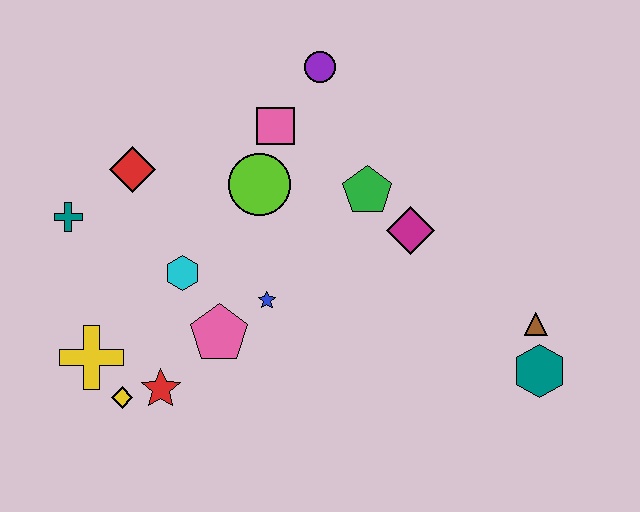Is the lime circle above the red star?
Yes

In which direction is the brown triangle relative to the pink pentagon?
The brown triangle is to the right of the pink pentagon.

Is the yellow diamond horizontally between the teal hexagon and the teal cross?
Yes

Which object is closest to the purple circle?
The pink square is closest to the purple circle.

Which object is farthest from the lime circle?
The teal hexagon is farthest from the lime circle.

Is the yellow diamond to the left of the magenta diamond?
Yes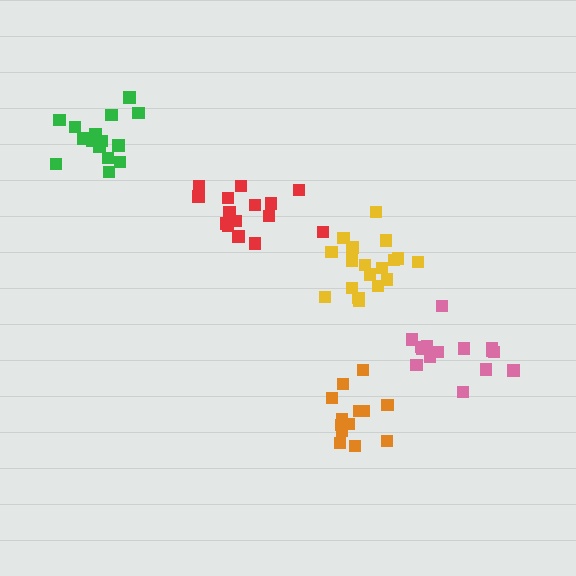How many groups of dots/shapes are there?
There are 5 groups.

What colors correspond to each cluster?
The clusters are colored: orange, red, yellow, pink, green.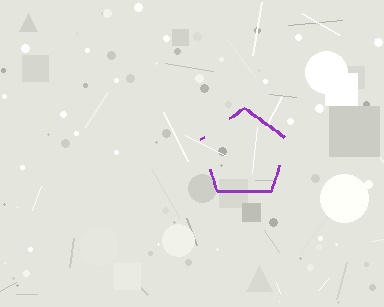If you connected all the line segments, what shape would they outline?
They would outline a pentagon.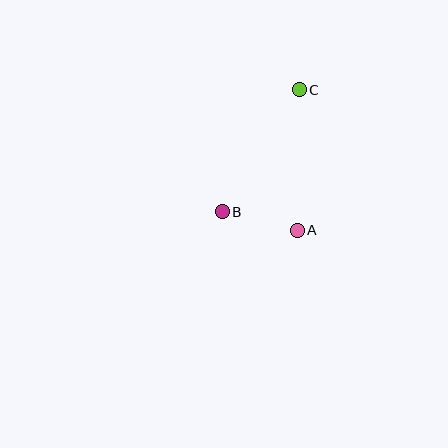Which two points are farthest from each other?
Points B and C are farthest from each other.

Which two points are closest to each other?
Points A and B are closest to each other.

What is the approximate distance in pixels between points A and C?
The distance between A and C is approximately 140 pixels.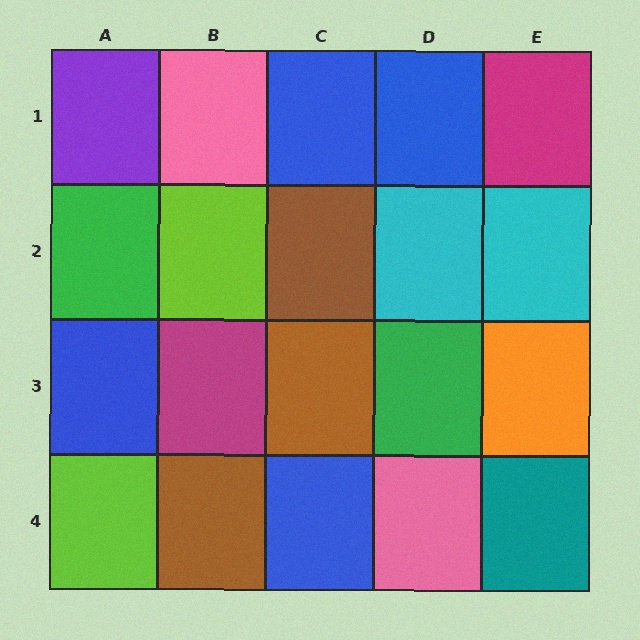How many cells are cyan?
2 cells are cyan.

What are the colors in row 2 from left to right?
Green, lime, brown, cyan, cyan.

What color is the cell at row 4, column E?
Teal.